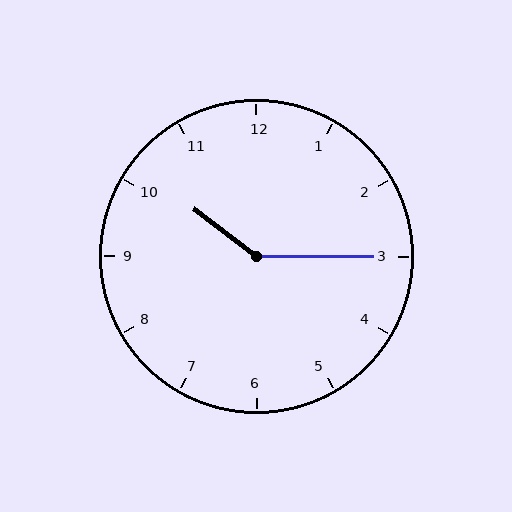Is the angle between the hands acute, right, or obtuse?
It is obtuse.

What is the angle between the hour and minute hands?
Approximately 142 degrees.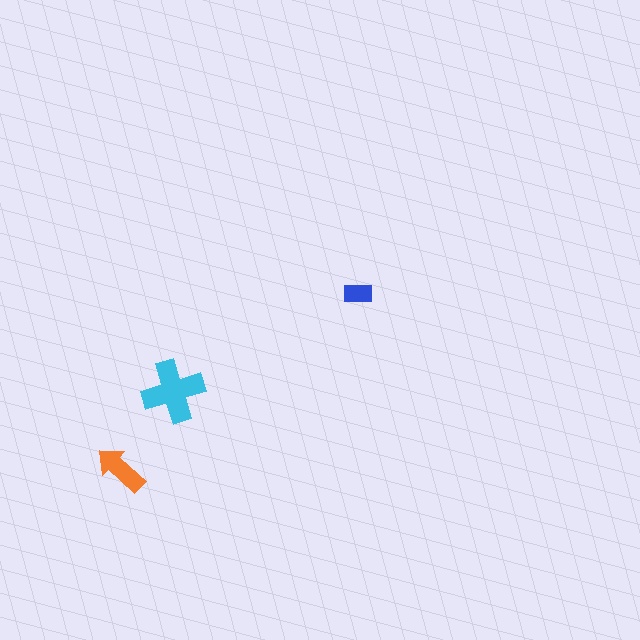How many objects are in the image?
There are 3 objects in the image.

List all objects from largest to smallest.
The cyan cross, the orange arrow, the blue rectangle.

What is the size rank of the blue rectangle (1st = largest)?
3rd.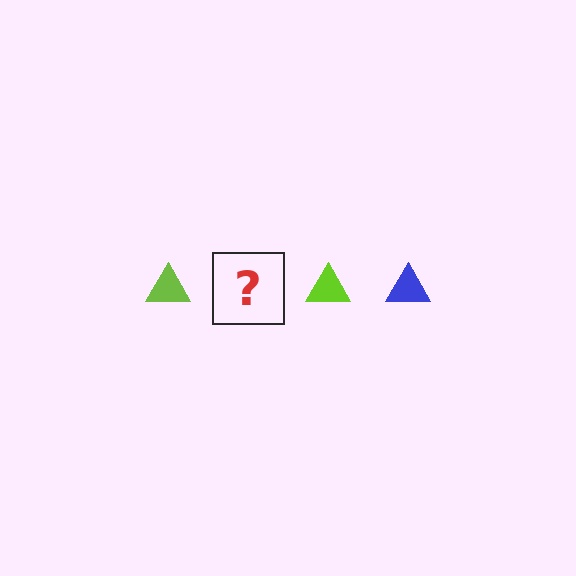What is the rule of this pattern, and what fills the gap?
The rule is that the pattern cycles through lime, blue triangles. The gap should be filled with a blue triangle.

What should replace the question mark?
The question mark should be replaced with a blue triangle.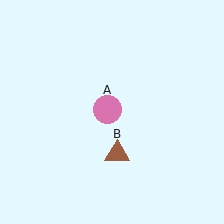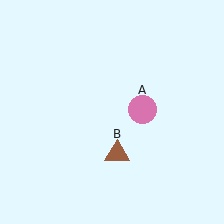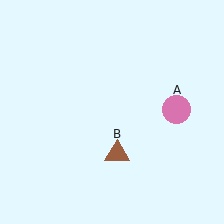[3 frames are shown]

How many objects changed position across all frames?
1 object changed position: pink circle (object A).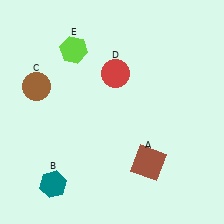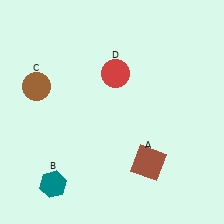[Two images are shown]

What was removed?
The lime hexagon (E) was removed in Image 2.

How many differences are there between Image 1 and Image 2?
There is 1 difference between the two images.